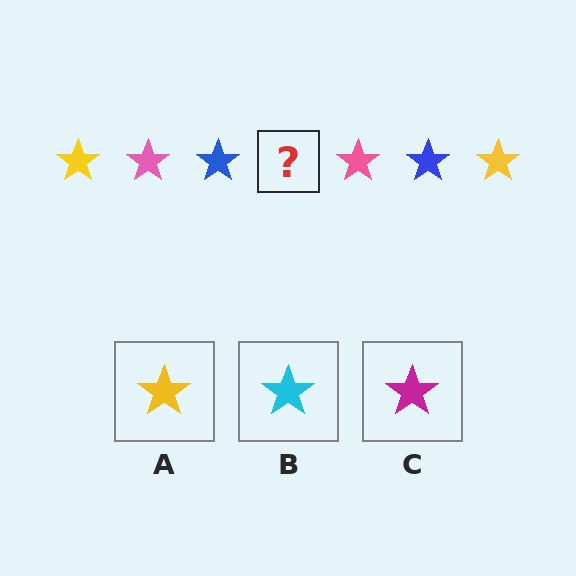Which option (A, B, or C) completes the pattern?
A.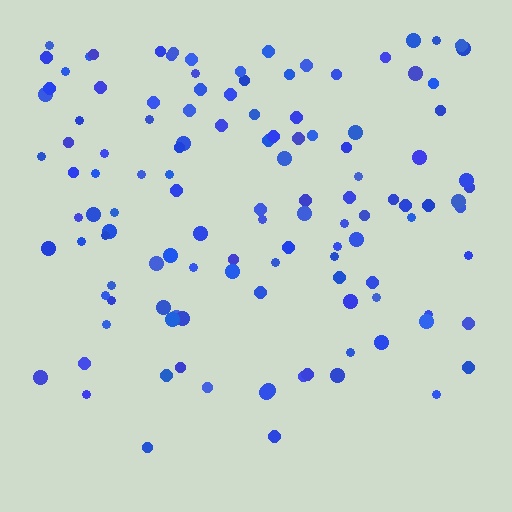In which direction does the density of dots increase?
From bottom to top, with the top side densest.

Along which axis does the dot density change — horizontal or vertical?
Vertical.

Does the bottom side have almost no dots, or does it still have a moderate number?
Still a moderate number, just noticeably fewer than the top.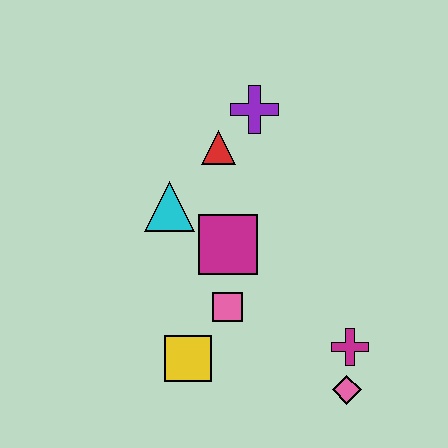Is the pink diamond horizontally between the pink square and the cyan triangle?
No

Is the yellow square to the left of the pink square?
Yes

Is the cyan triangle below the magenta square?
No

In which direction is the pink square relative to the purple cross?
The pink square is below the purple cross.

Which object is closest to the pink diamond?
The magenta cross is closest to the pink diamond.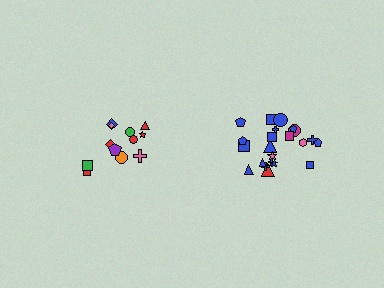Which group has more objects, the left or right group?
The right group.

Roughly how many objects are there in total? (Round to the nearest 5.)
Roughly 35 objects in total.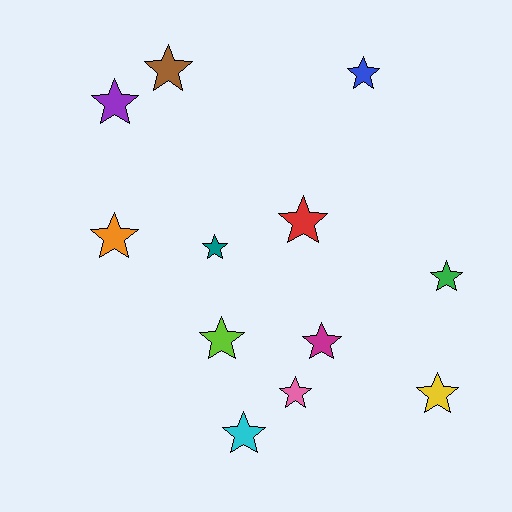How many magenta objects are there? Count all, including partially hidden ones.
There is 1 magenta object.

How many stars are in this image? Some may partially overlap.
There are 12 stars.